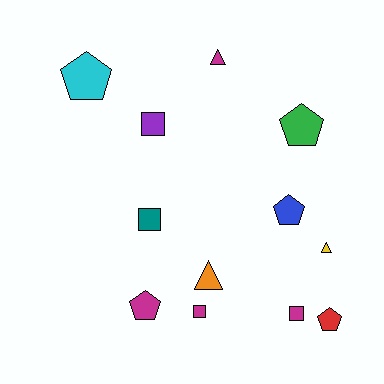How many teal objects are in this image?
There is 1 teal object.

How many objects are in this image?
There are 12 objects.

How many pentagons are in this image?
There are 5 pentagons.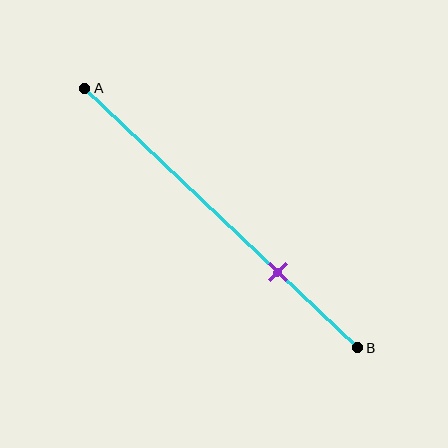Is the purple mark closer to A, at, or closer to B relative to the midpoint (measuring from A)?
The purple mark is closer to point B than the midpoint of segment AB.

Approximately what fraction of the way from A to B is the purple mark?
The purple mark is approximately 70% of the way from A to B.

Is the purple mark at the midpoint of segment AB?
No, the mark is at about 70% from A, not at the 50% midpoint.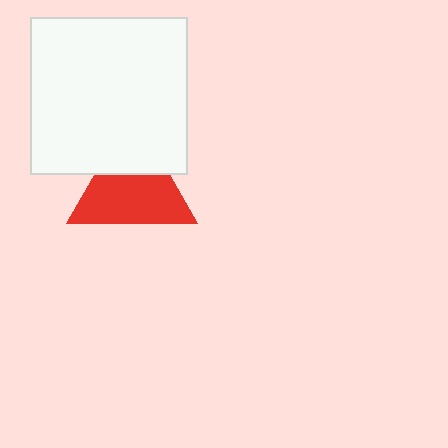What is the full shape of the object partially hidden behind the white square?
The partially hidden object is a red triangle.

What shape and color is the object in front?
The object in front is a white square.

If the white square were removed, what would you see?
You would see the complete red triangle.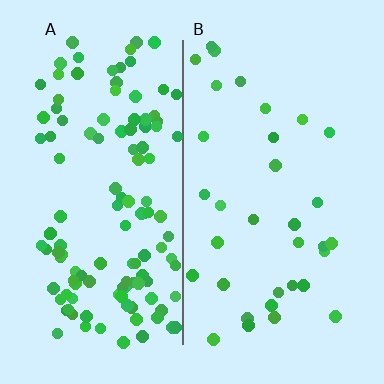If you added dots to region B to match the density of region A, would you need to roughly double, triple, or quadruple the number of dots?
Approximately quadruple.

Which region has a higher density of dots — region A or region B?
A (the left).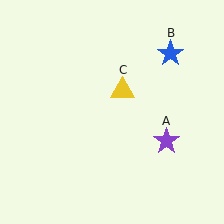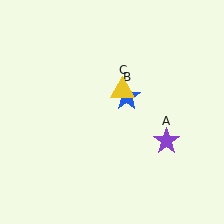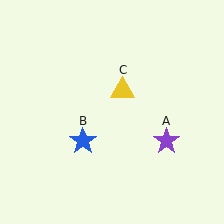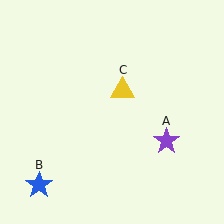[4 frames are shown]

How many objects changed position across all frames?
1 object changed position: blue star (object B).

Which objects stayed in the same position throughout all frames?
Purple star (object A) and yellow triangle (object C) remained stationary.